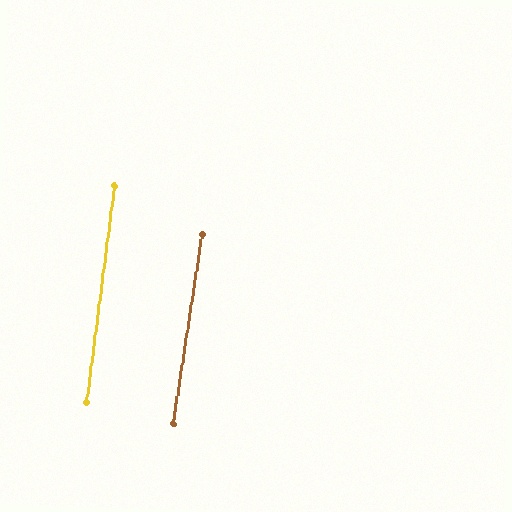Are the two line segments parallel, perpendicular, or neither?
Parallel — their directions differ by only 1.4°.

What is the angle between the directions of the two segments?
Approximately 1 degree.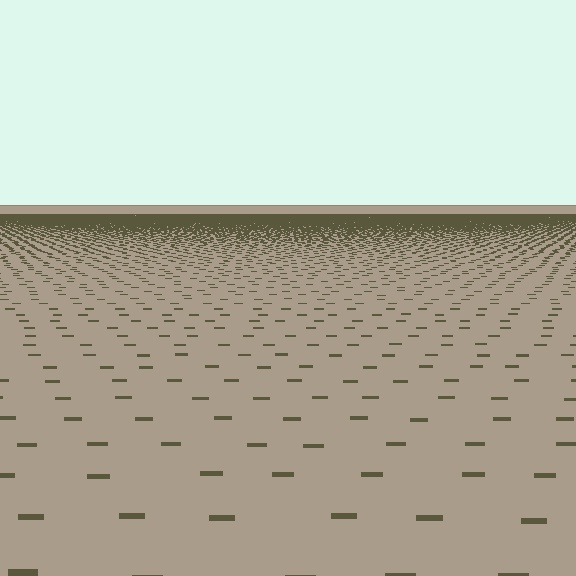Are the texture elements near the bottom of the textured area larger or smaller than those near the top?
Larger. Near the bottom, elements are closer to the viewer and appear at a bigger on-screen size.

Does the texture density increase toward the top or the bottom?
Density increases toward the top.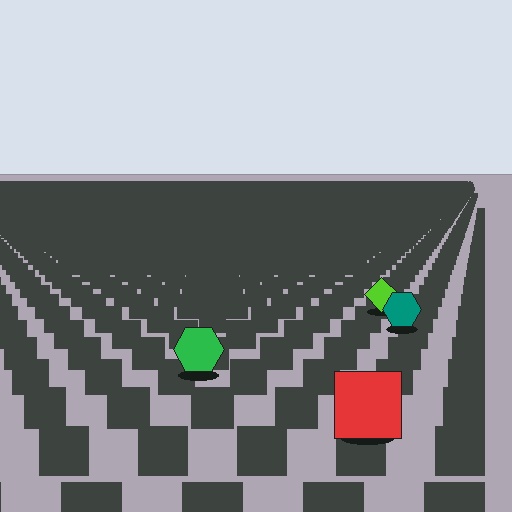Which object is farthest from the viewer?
The lime diamond is farthest from the viewer. It appears smaller and the ground texture around it is denser.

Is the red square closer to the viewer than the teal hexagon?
Yes. The red square is closer — you can tell from the texture gradient: the ground texture is coarser near it.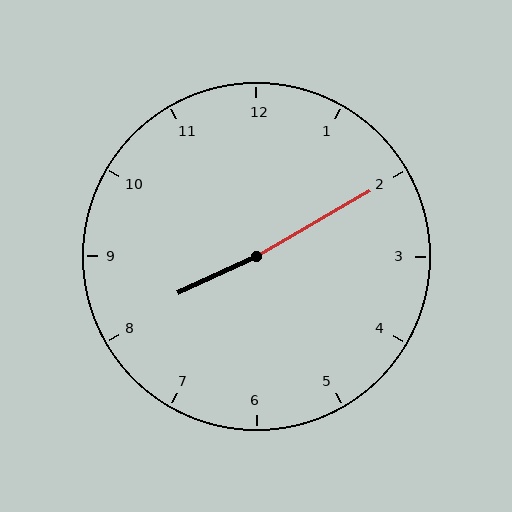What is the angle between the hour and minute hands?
Approximately 175 degrees.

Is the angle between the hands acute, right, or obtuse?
It is obtuse.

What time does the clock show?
8:10.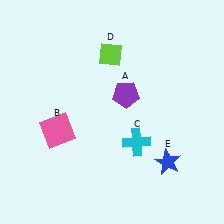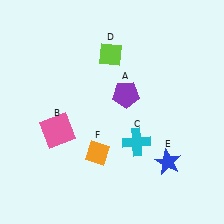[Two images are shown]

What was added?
An orange diamond (F) was added in Image 2.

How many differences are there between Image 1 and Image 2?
There is 1 difference between the two images.